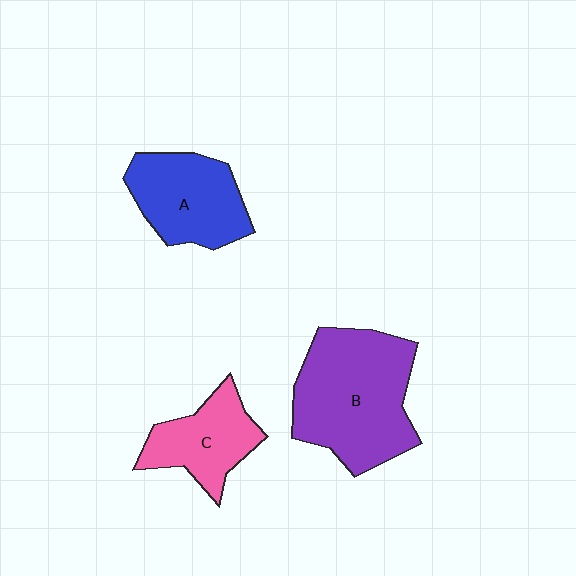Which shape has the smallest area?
Shape C (pink).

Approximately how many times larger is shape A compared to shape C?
Approximately 1.2 times.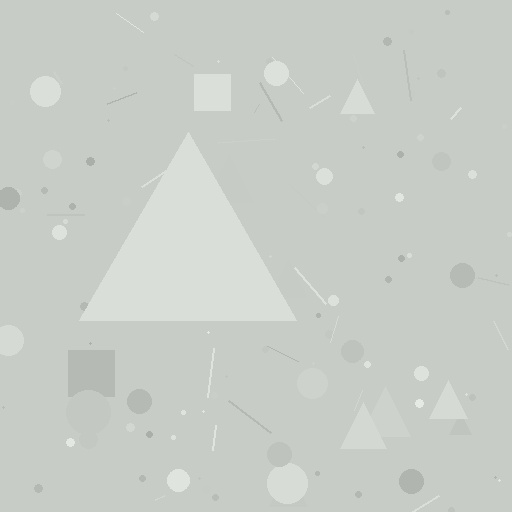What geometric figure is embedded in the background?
A triangle is embedded in the background.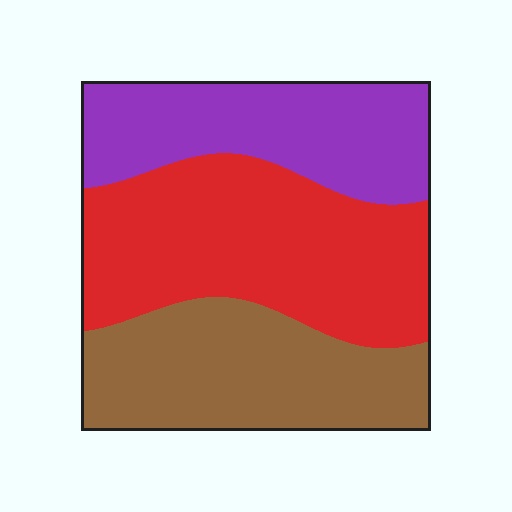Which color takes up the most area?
Red, at roughly 40%.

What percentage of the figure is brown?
Brown covers about 30% of the figure.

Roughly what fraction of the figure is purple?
Purple covers about 30% of the figure.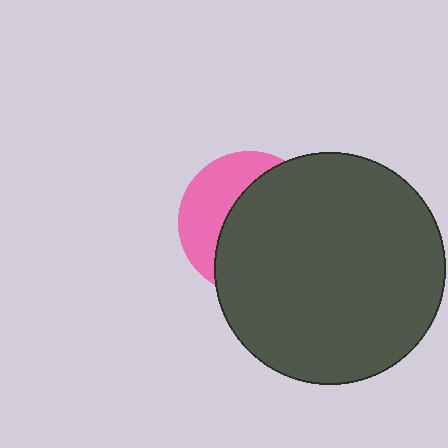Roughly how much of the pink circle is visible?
A small part of it is visible (roughly 36%).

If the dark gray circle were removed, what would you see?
You would see the complete pink circle.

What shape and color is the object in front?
The object in front is a dark gray circle.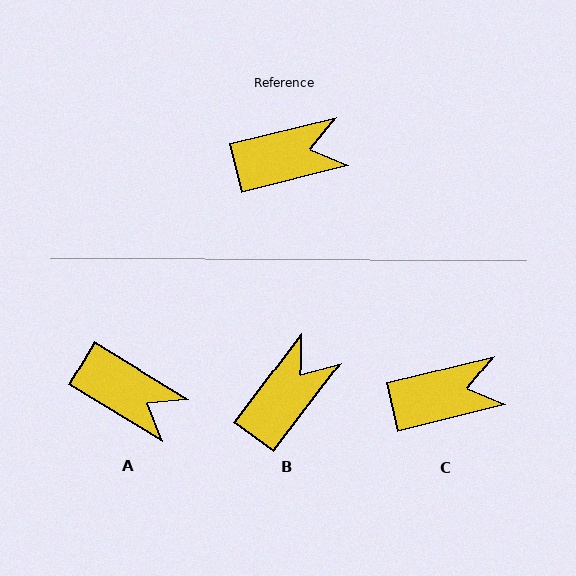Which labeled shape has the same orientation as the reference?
C.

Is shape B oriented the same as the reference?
No, it is off by about 39 degrees.